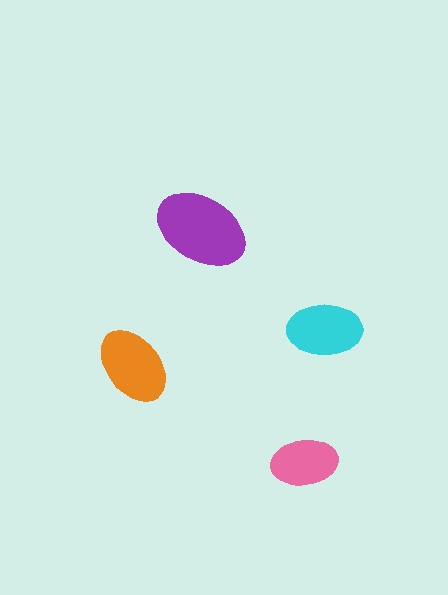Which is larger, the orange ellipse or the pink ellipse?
The orange one.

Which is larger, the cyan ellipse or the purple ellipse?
The purple one.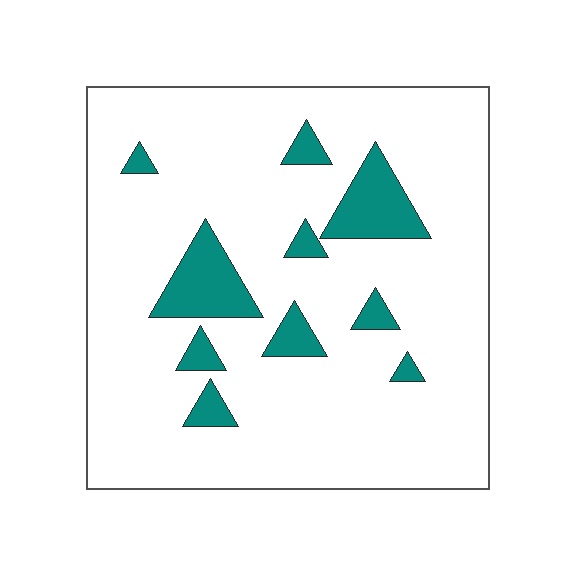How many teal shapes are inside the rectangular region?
10.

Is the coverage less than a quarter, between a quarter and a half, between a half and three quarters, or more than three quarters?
Less than a quarter.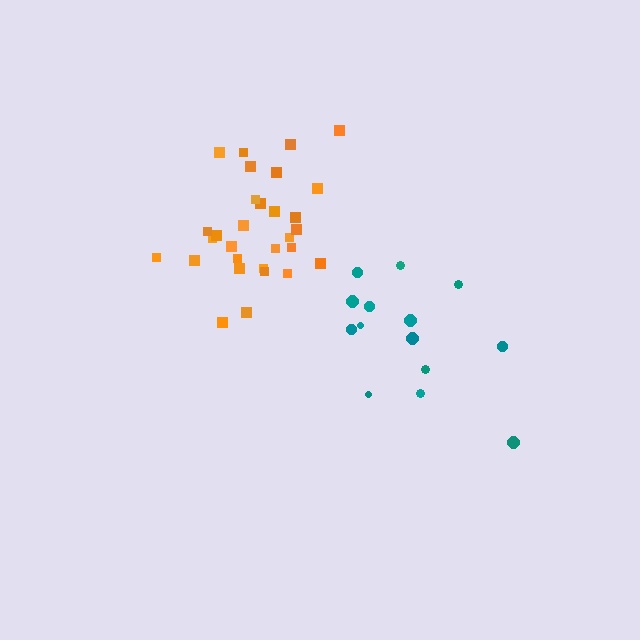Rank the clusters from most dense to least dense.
orange, teal.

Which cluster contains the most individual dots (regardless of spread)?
Orange (30).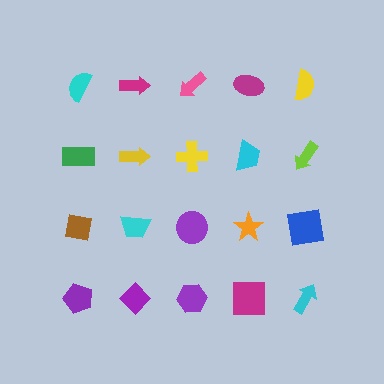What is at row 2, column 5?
A lime arrow.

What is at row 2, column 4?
A cyan trapezoid.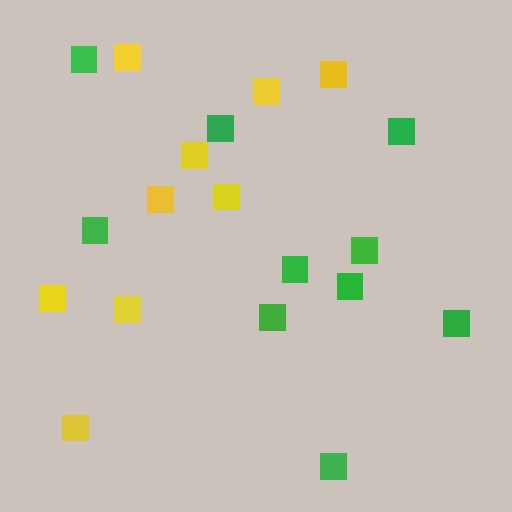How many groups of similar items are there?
There are 2 groups: one group of yellow squares (9) and one group of green squares (10).